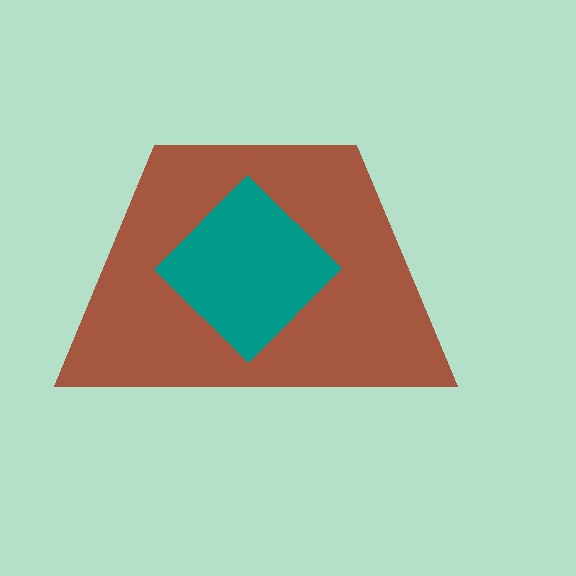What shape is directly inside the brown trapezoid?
The teal diamond.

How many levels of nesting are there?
2.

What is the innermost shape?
The teal diamond.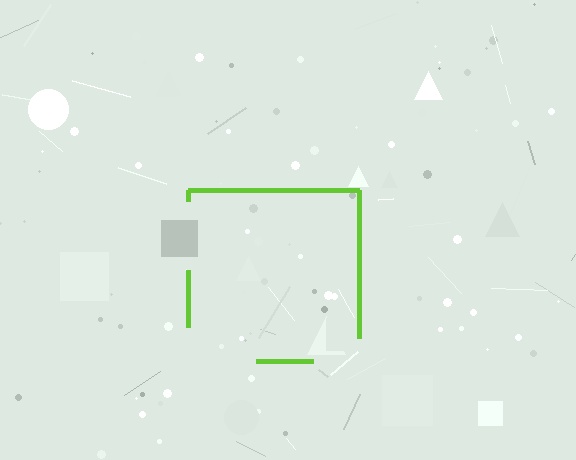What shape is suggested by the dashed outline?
The dashed outline suggests a square.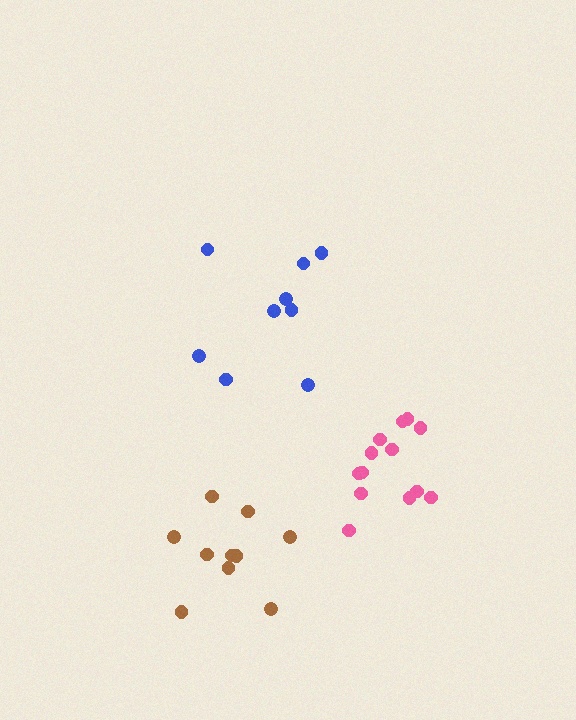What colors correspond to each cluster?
The clusters are colored: brown, blue, pink.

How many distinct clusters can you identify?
There are 3 distinct clusters.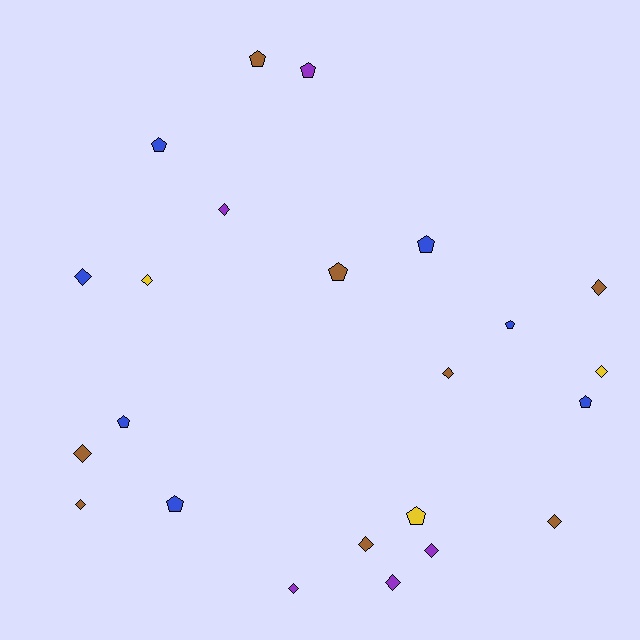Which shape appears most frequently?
Diamond, with 13 objects.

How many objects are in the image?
There are 23 objects.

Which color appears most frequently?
Brown, with 8 objects.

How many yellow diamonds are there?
There are 2 yellow diamonds.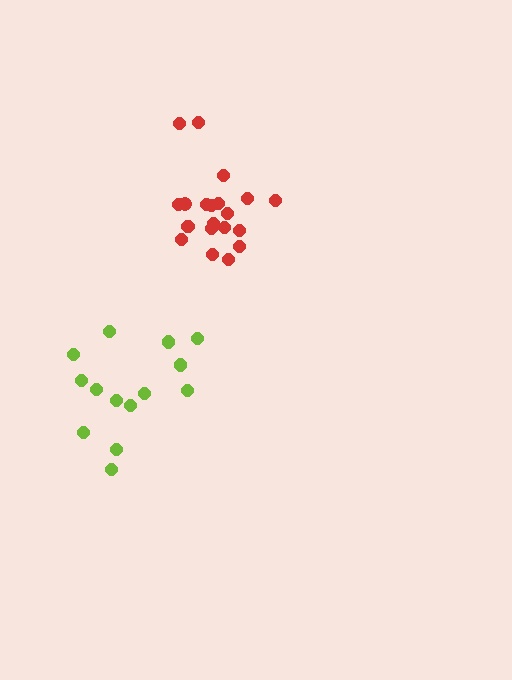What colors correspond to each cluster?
The clusters are colored: lime, red.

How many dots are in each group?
Group 1: 14 dots, Group 2: 20 dots (34 total).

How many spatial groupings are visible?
There are 2 spatial groupings.